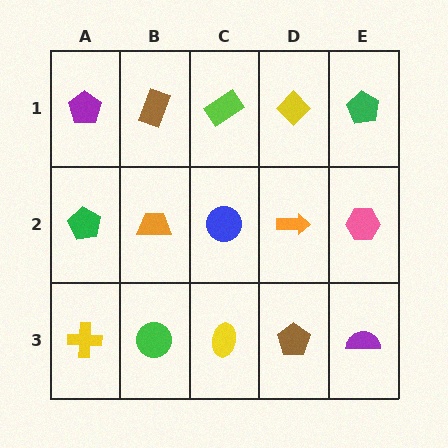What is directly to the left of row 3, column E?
A brown pentagon.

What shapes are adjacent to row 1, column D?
An orange arrow (row 2, column D), a lime rectangle (row 1, column C), a green pentagon (row 1, column E).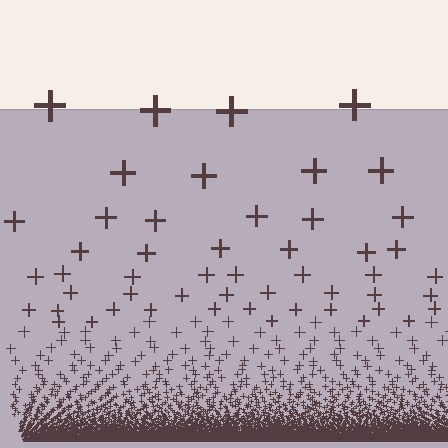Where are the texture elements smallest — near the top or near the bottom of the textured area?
Near the bottom.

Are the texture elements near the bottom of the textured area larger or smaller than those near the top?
Smaller. The gradient is inverted — elements near the bottom are smaller and denser.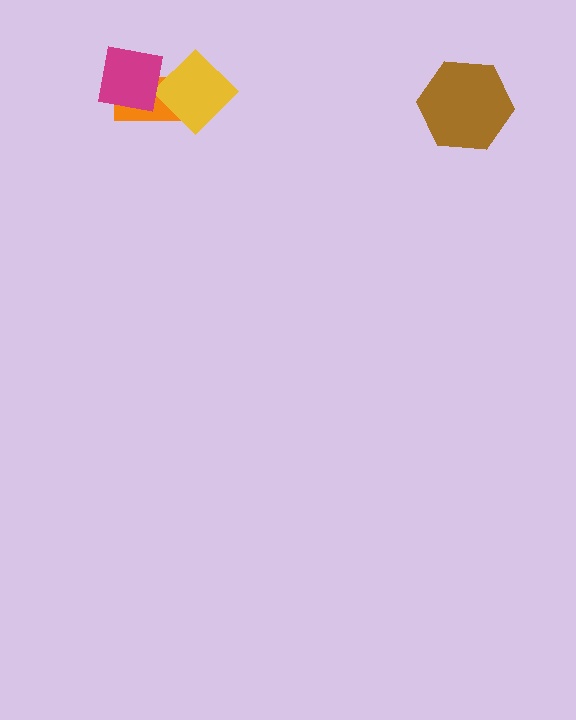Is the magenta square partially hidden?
No, no other shape covers it.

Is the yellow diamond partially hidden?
Yes, it is partially covered by another shape.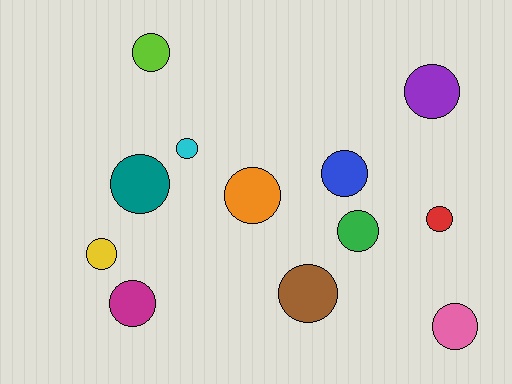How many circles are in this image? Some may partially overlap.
There are 12 circles.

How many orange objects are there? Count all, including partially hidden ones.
There is 1 orange object.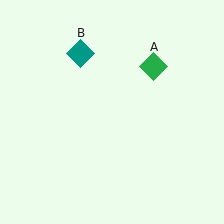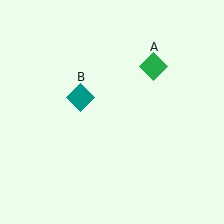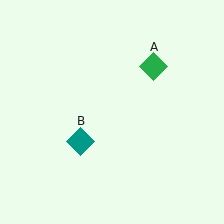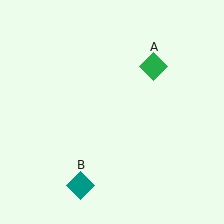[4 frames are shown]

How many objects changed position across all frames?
1 object changed position: teal diamond (object B).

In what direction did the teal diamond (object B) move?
The teal diamond (object B) moved down.